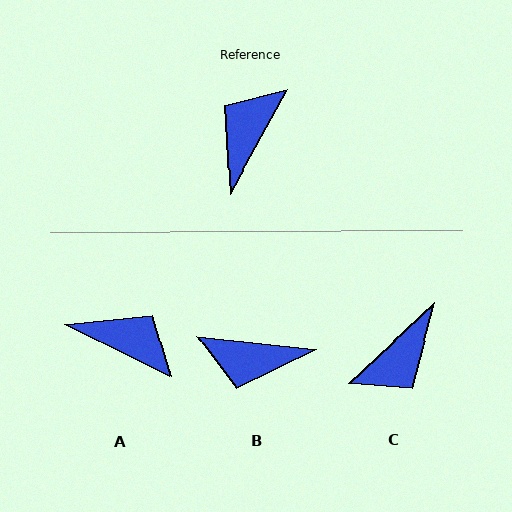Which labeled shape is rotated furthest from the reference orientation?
C, about 162 degrees away.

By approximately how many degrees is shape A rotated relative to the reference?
Approximately 88 degrees clockwise.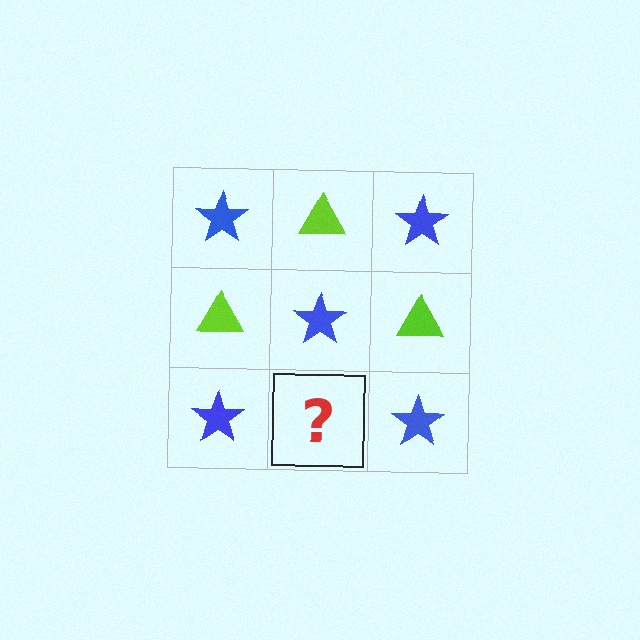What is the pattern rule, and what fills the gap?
The rule is that it alternates blue star and lime triangle in a checkerboard pattern. The gap should be filled with a lime triangle.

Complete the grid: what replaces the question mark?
The question mark should be replaced with a lime triangle.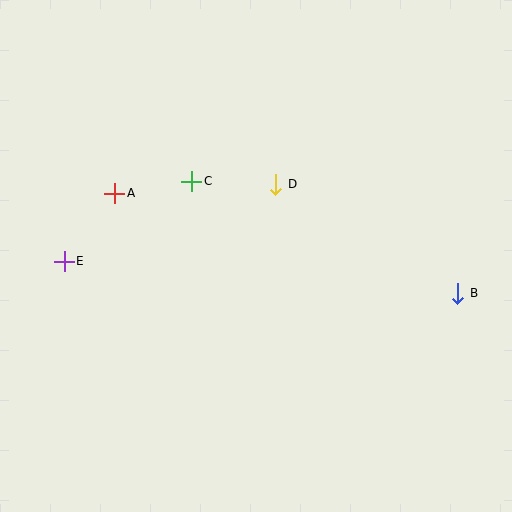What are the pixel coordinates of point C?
Point C is at (192, 181).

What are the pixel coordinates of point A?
Point A is at (115, 193).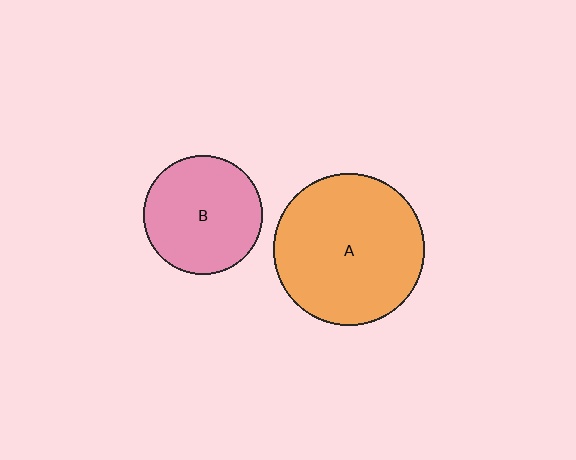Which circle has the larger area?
Circle A (orange).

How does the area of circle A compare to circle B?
Approximately 1.6 times.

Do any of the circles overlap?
No, none of the circles overlap.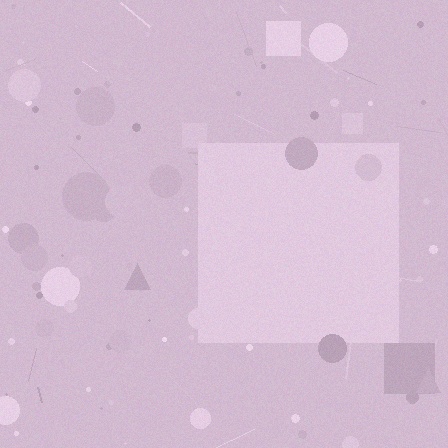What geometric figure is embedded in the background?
A square is embedded in the background.